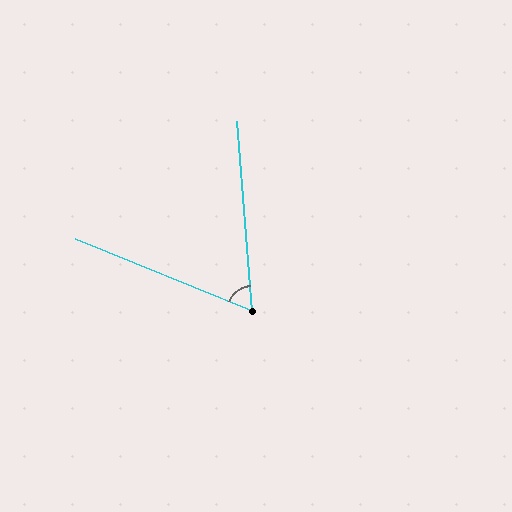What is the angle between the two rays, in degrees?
Approximately 63 degrees.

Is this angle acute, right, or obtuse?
It is acute.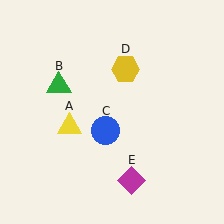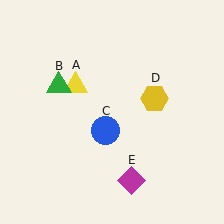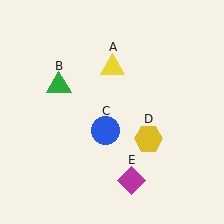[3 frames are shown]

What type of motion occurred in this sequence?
The yellow triangle (object A), yellow hexagon (object D) rotated clockwise around the center of the scene.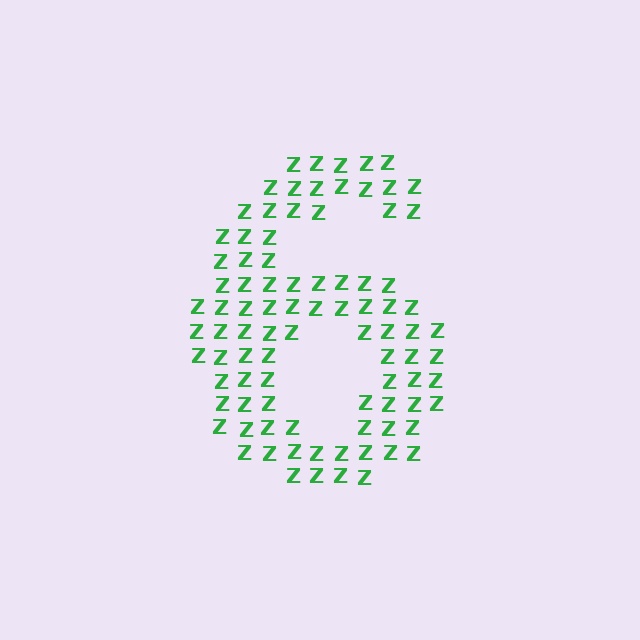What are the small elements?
The small elements are letter Z's.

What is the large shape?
The large shape is the digit 6.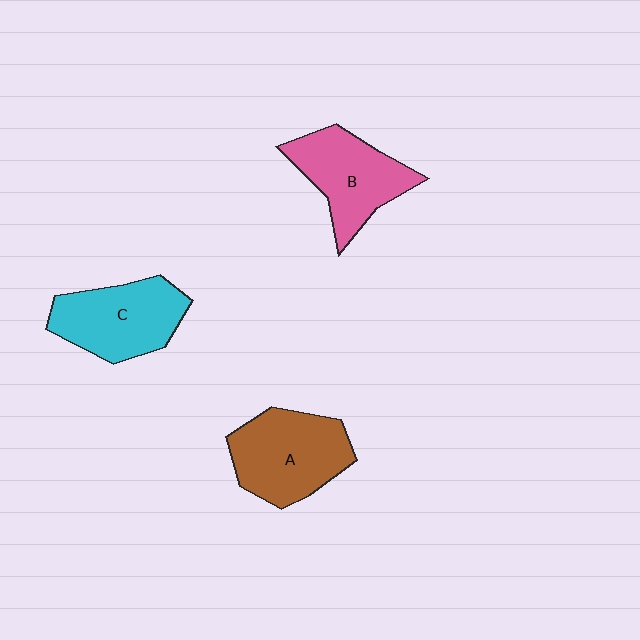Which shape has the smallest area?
Shape B (pink).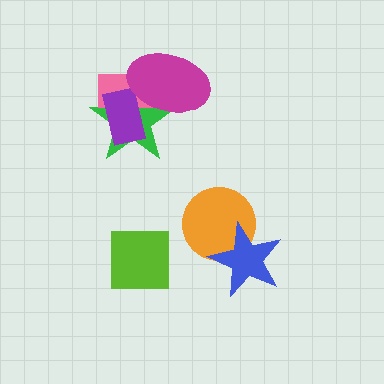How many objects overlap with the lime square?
0 objects overlap with the lime square.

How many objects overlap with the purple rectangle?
3 objects overlap with the purple rectangle.